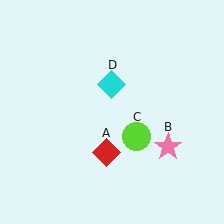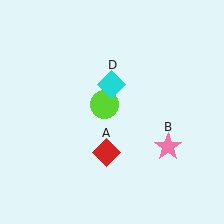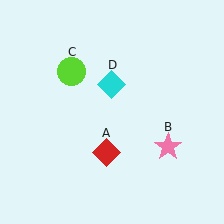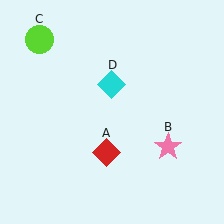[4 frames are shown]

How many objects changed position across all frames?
1 object changed position: lime circle (object C).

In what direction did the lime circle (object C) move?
The lime circle (object C) moved up and to the left.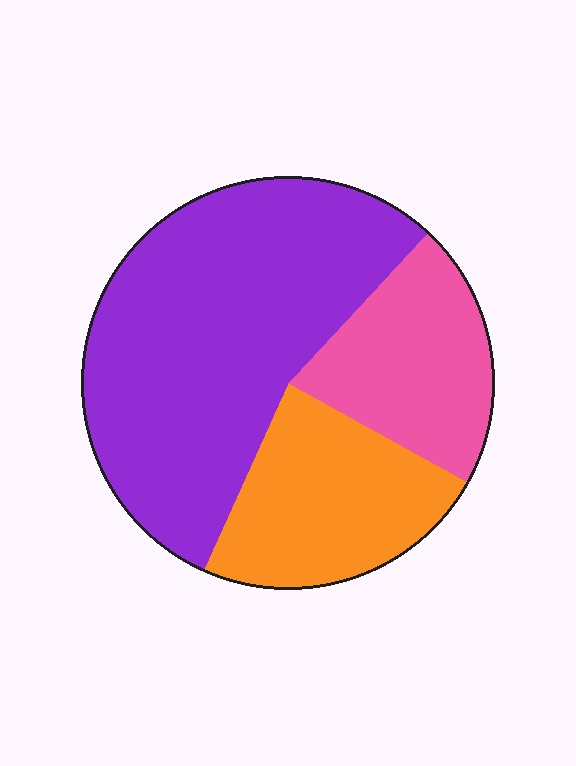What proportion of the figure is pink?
Pink takes up about one fifth (1/5) of the figure.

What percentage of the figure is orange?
Orange takes up between a sixth and a third of the figure.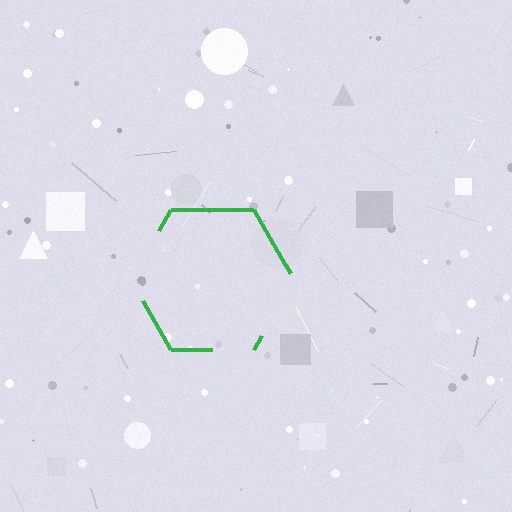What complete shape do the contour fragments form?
The contour fragments form a hexagon.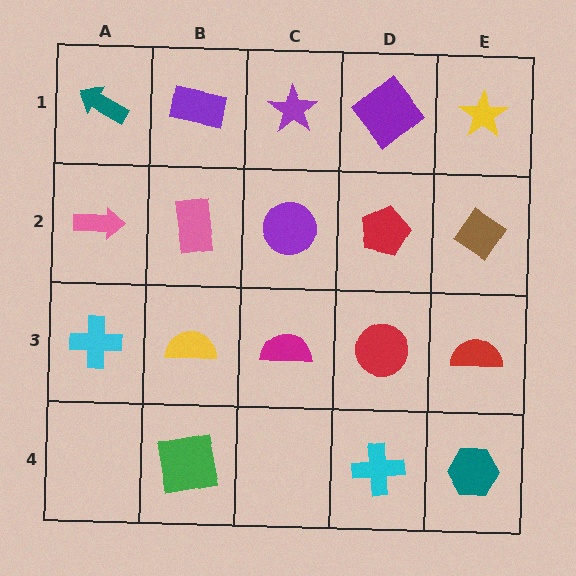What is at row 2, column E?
A brown diamond.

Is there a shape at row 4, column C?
No, that cell is empty.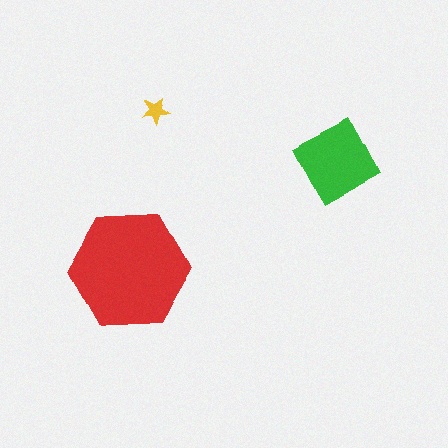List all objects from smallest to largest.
The yellow star, the green diamond, the red hexagon.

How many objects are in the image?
There are 3 objects in the image.